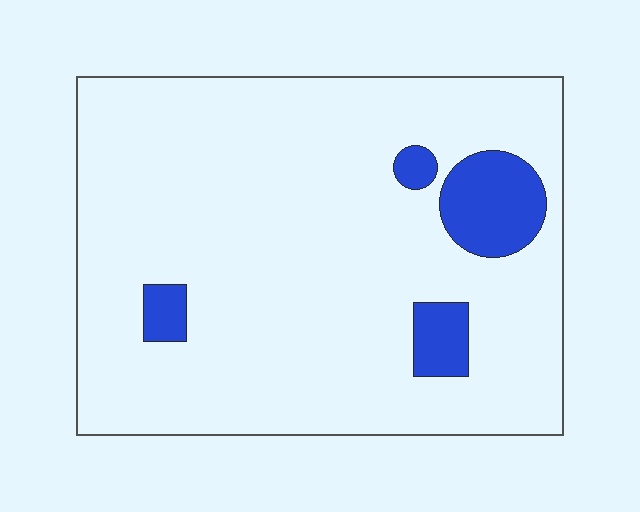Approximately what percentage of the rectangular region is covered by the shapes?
Approximately 10%.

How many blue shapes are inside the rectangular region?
4.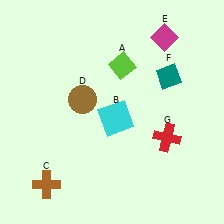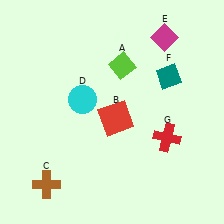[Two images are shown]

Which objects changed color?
B changed from cyan to red. D changed from brown to cyan.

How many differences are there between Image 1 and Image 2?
There are 2 differences between the two images.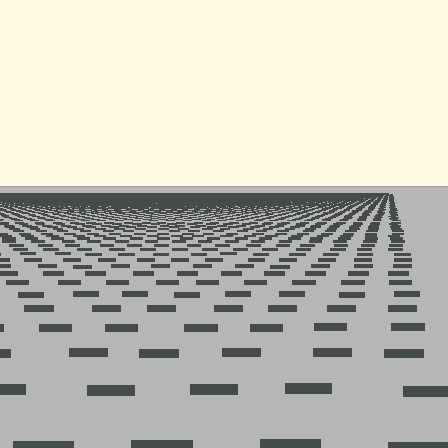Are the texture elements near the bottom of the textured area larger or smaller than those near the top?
Larger. Near the bottom, elements are closer to the viewer and appear at a bigger on-screen size.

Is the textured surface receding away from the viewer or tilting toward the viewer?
The surface is receding away from the viewer. Texture elements get smaller and denser toward the top.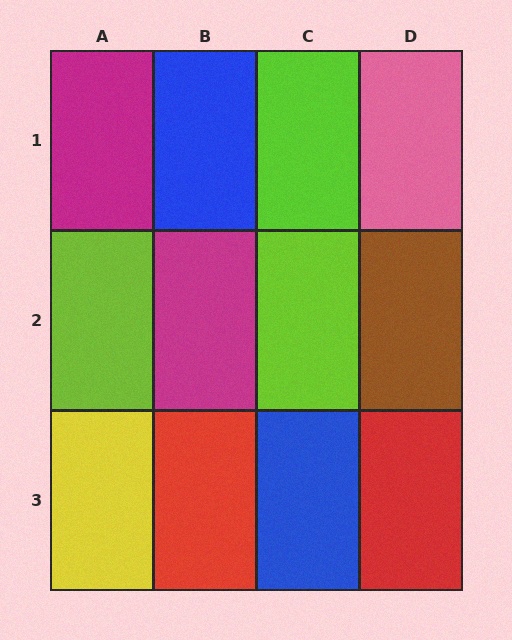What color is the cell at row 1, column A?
Magenta.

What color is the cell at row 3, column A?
Yellow.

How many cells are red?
2 cells are red.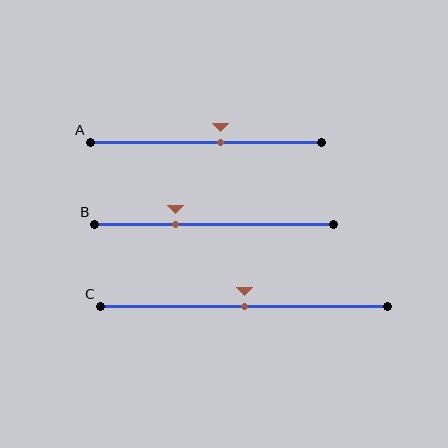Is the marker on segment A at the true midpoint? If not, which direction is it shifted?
No, the marker on segment A is shifted to the right by about 6% of the segment length.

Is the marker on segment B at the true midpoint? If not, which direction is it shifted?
No, the marker on segment B is shifted to the left by about 16% of the segment length.